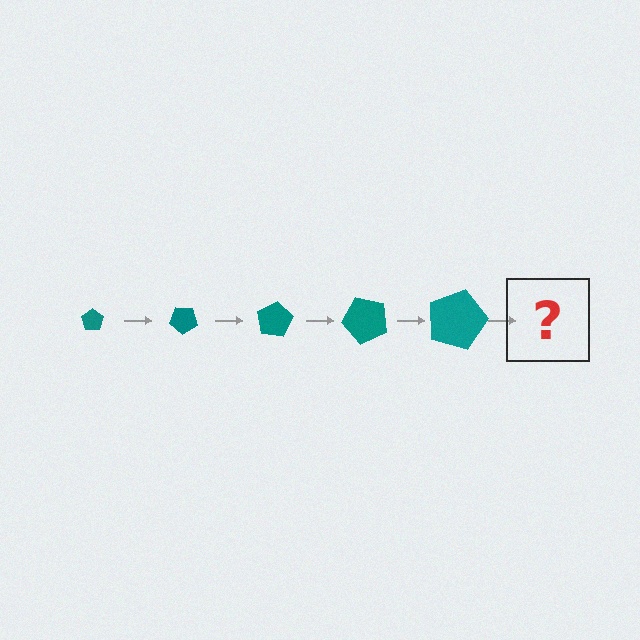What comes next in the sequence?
The next element should be a pentagon, larger than the previous one and rotated 200 degrees from the start.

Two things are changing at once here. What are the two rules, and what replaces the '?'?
The two rules are that the pentagon grows larger each step and it rotates 40 degrees each step. The '?' should be a pentagon, larger than the previous one and rotated 200 degrees from the start.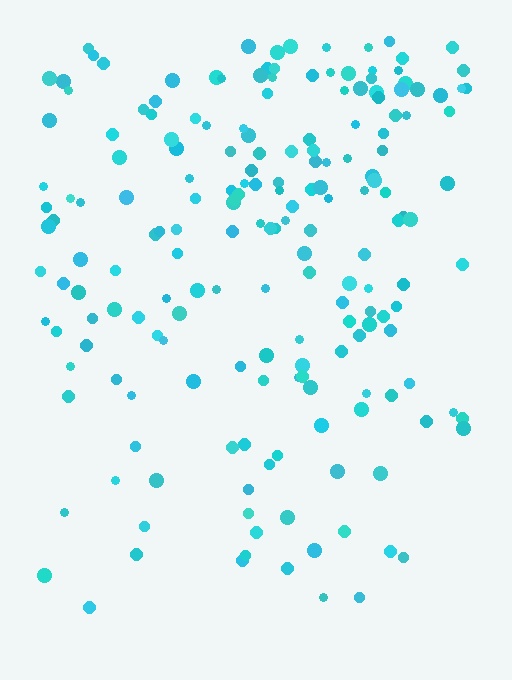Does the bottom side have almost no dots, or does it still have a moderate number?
Still a moderate number, just noticeably fewer than the top.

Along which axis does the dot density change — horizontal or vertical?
Vertical.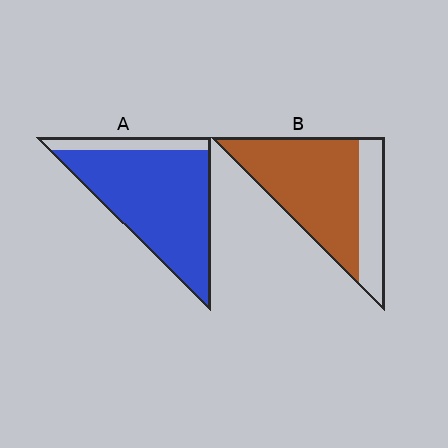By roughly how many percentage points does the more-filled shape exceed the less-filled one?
By roughly 15 percentage points (A over B).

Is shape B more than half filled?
Yes.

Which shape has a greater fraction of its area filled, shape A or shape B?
Shape A.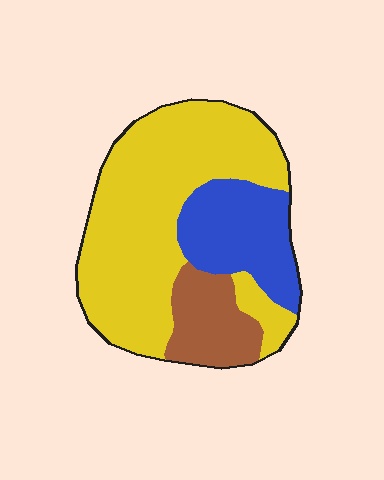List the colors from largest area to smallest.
From largest to smallest: yellow, blue, brown.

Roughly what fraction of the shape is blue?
Blue covers around 20% of the shape.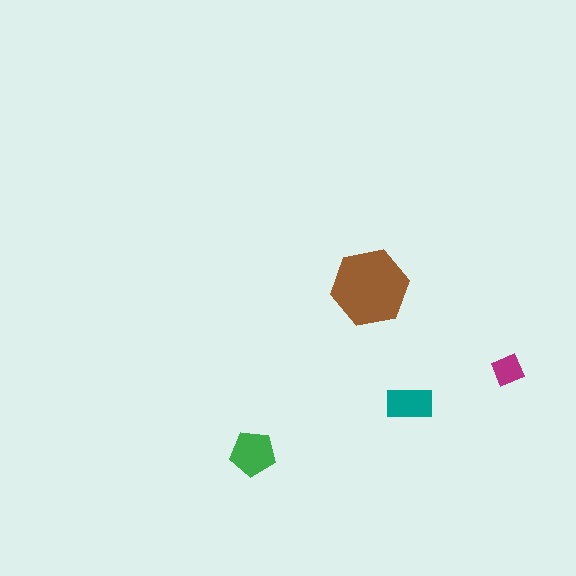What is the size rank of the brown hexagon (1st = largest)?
1st.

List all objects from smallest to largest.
The magenta diamond, the teal rectangle, the green pentagon, the brown hexagon.